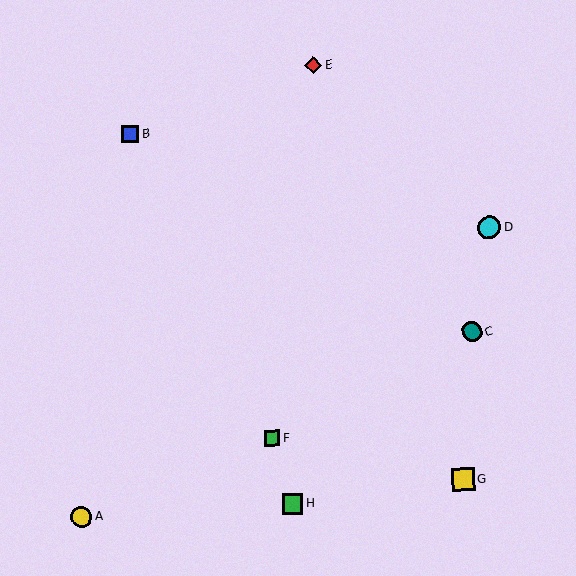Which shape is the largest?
The cyan circle (labeled D) is the largest.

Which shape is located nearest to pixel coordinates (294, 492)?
The green square (labeled H) at (292, 504) is nearest to that location.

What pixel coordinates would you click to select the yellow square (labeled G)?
Click at (463, 480) to select the yellow square G.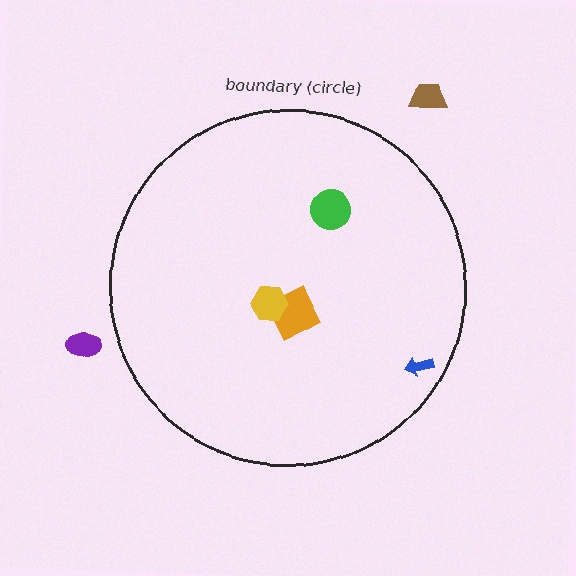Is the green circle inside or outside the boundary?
Inside.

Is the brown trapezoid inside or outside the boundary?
Outside.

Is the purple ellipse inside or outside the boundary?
Outside.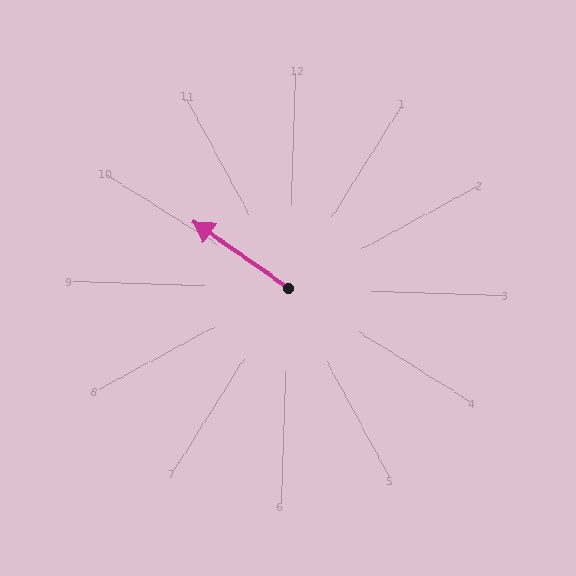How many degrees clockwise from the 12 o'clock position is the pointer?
Approximately 303 degrees.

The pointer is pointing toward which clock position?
Roughly 10 o'clock.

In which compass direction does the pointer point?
Northwest.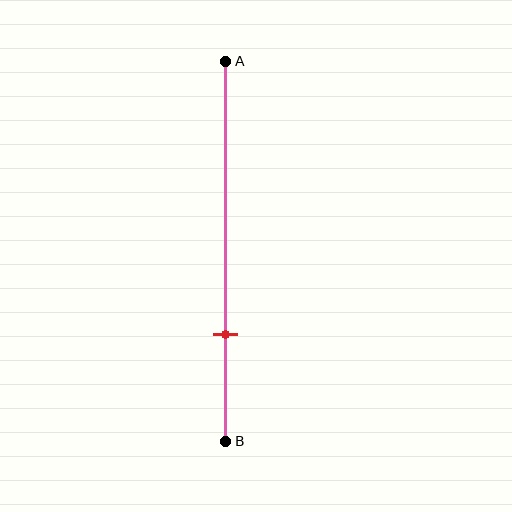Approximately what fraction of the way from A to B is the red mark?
The red mark is approximately 70% of the way from A to B.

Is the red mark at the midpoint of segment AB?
No, the mark is at about 70% from A, not at the 50% midpoint.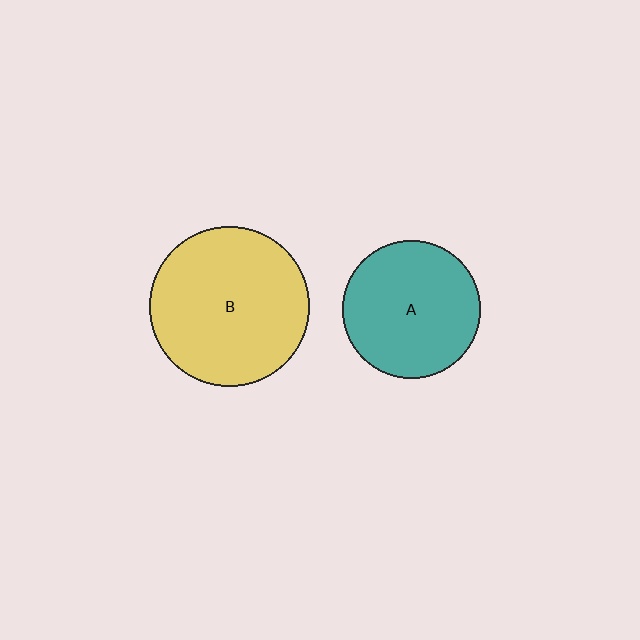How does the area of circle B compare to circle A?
Approximately 1.4 times.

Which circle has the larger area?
Circle B (yellow).